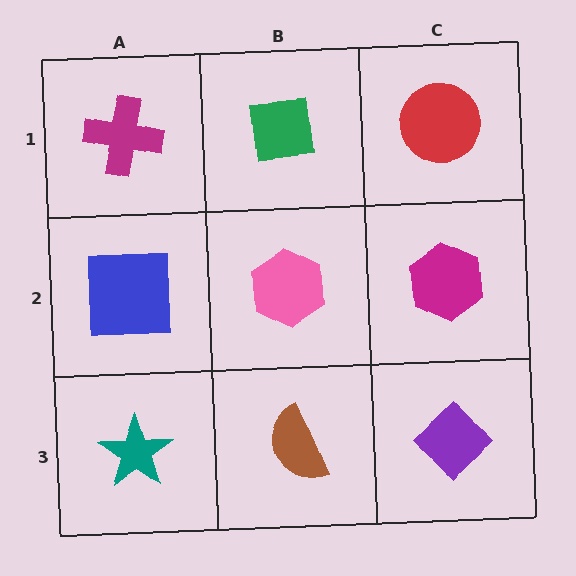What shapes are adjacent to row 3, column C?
A magenta hexagon (row 2, column C), a brown semicircle (row 3, column B).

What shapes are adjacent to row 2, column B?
A green square (row 1, column B), a brown semicircle (row 3, column B), a blue square (row 2, column A), a magenta hexagon (row 2, column C).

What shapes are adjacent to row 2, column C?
A red circle (row 1, column C), a purple diamond (row 3, column C), a pink hexagon (row 2, column B).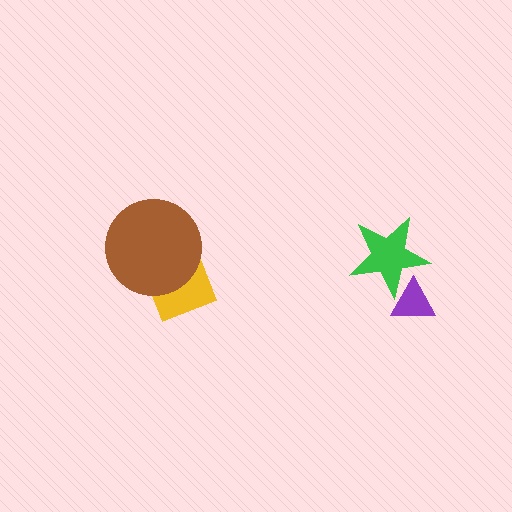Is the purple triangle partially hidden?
Yes, it is partially covered by another shape.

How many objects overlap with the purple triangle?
1 object overlaps with the purple triangle.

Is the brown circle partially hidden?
No, no other shape covers it.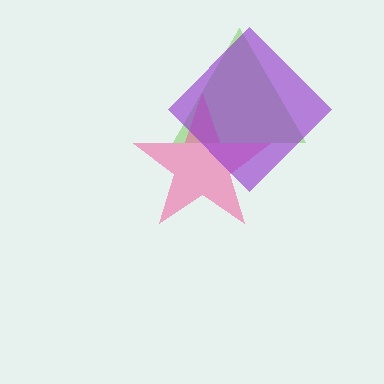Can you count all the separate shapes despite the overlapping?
Yes, there are 3 separate shapes.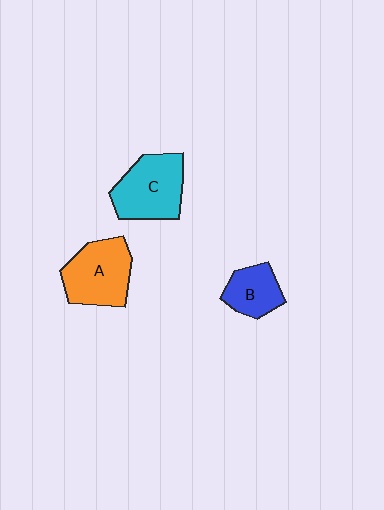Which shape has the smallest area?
Shape B (blue).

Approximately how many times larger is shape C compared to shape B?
Approximately 1.6 times.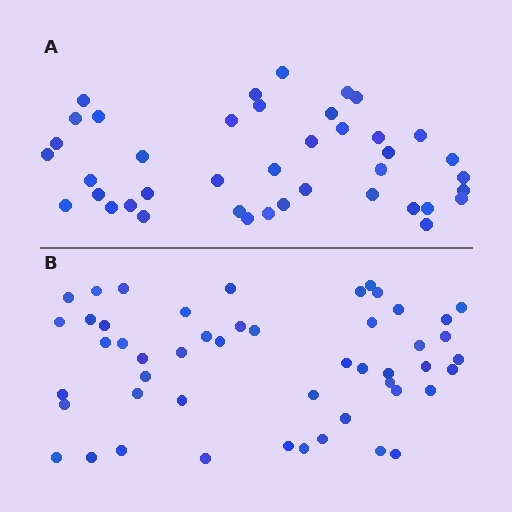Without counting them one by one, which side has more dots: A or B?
Region B (the bottom region) has more dots.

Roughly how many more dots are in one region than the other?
Region B has roughly 8 or so more dots than region A.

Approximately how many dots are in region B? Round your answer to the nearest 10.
About 50 dots.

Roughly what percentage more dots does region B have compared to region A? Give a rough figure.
About 20% more.